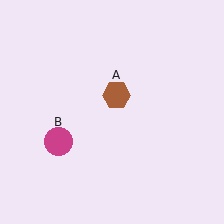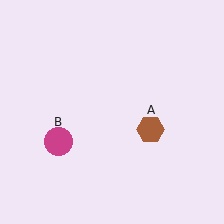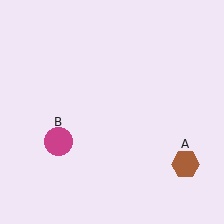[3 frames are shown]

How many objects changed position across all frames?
1 object changed position: brown hexagon (object A).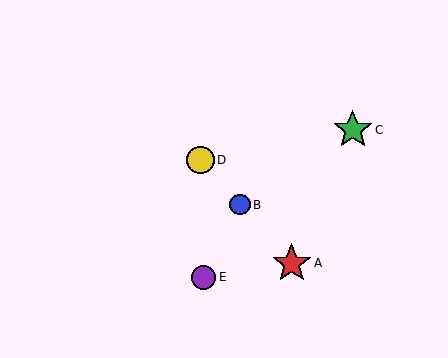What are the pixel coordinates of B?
Object B is at (240, 205).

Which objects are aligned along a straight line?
Objects A, B, D are aligned along a straight line.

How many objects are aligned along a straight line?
3 objects (A, B, D) are aligned along a straight line.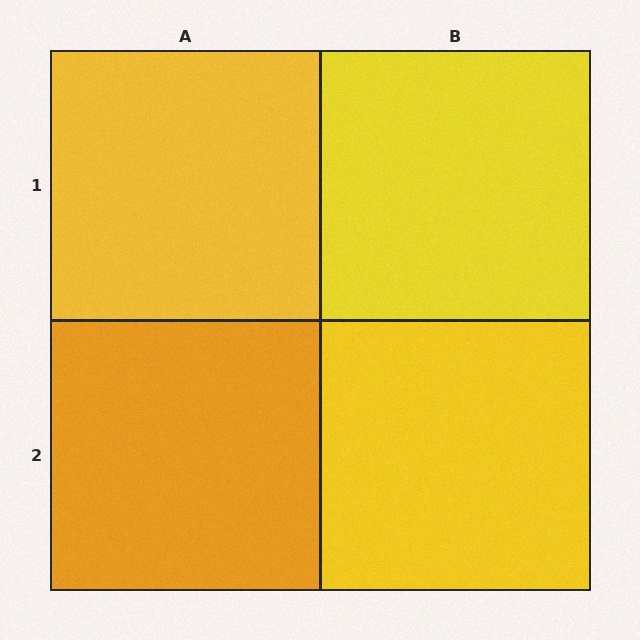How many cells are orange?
1 cell is orange.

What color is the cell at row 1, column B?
Yellow.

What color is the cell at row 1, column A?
Yellow.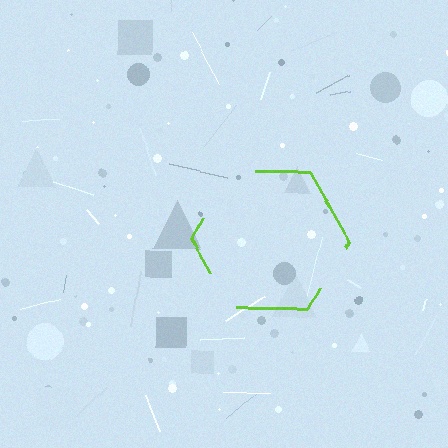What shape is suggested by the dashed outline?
The dashed outline suggests a hexagon.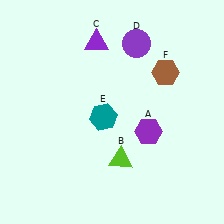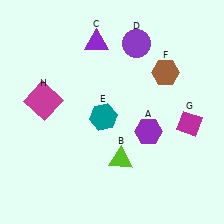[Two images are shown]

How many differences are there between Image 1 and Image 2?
There are 2 differences between the two images.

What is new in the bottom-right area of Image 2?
A magenta diamond (G) was added in the bottom-right area of Image 2.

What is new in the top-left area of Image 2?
A magenta square (H) was added in the top-left area of Image 2.